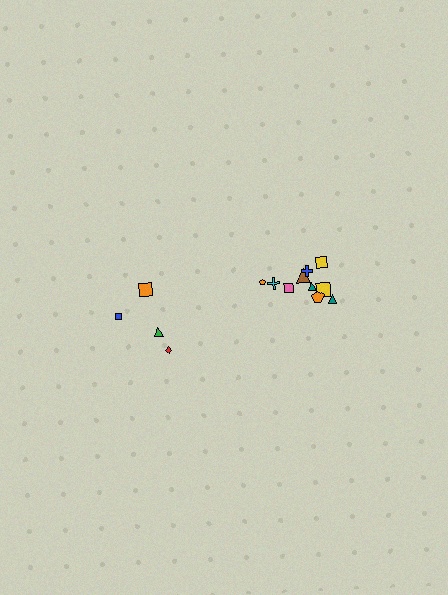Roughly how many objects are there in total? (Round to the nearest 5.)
Roughly 15 objects in total.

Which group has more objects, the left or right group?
The right group.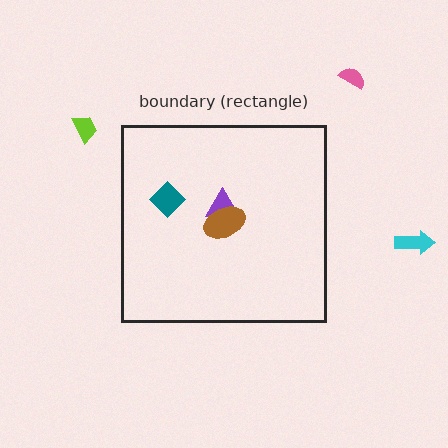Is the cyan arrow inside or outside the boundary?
Outside.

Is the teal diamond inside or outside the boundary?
Inside.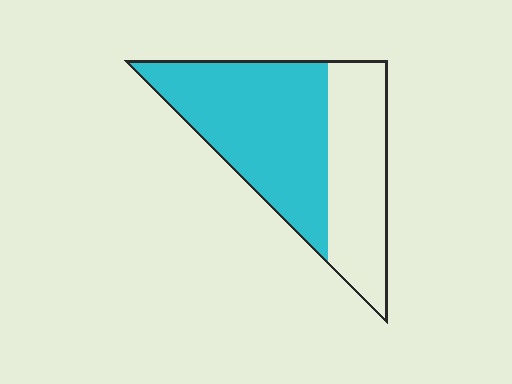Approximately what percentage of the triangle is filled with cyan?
Approximately 60%.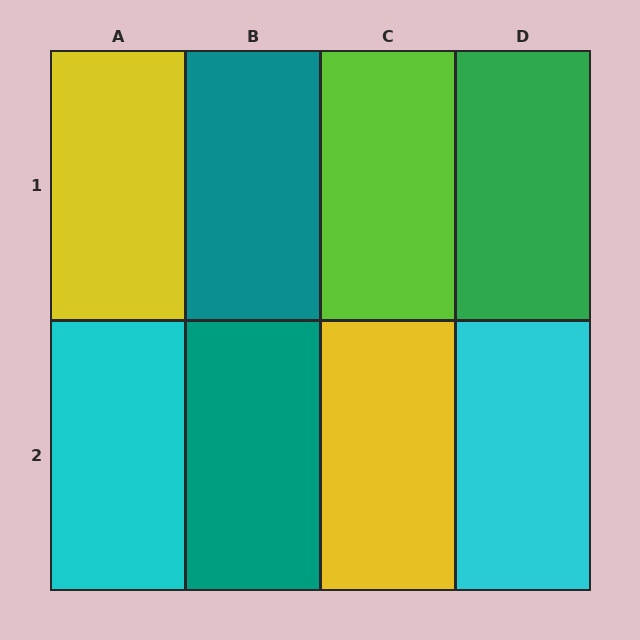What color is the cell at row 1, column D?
Green.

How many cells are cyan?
2 cells are cyan.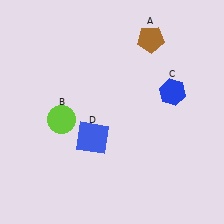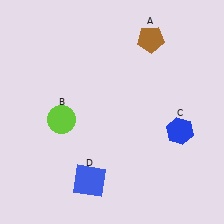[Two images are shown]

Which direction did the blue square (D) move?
The blue square (D) moved down.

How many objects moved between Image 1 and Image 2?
2 objects moved between the two images.